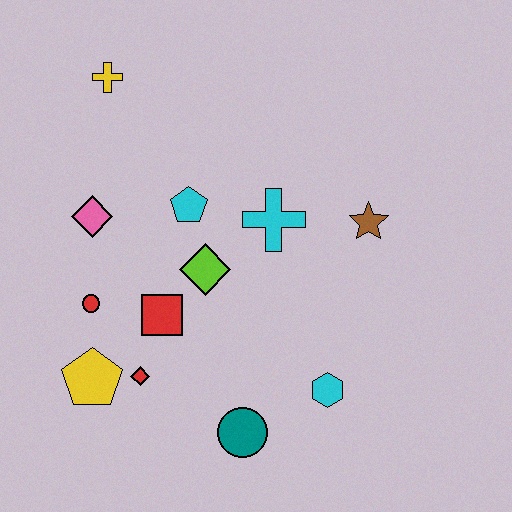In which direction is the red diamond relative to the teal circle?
The red diamond is to the left of the teal circle.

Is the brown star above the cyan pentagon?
No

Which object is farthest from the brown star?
The yellow pentagon is farthest from the brown star.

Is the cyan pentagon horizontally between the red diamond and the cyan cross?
Yes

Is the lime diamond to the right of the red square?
Yes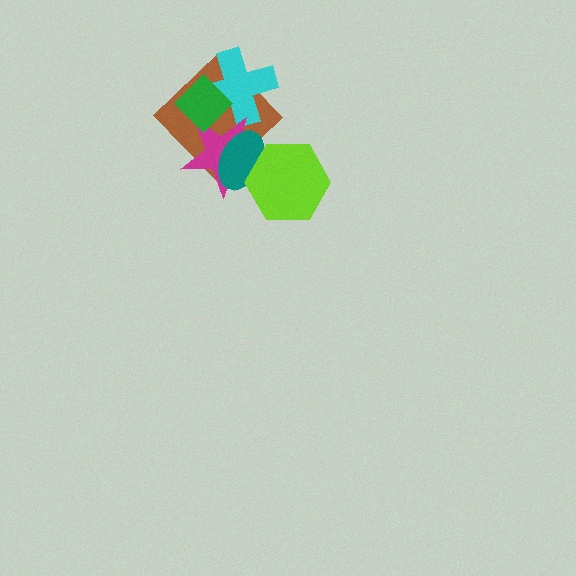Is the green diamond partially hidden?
No, no other shape covers it.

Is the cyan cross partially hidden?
Yes, it is partially covered by another shape.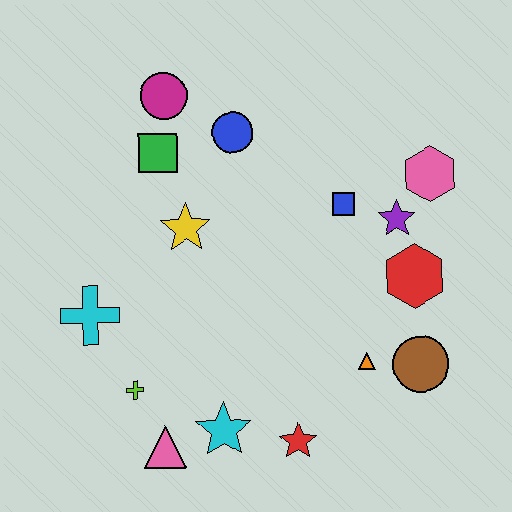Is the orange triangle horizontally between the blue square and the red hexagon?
Yes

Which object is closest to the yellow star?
The green square is closest to the yellow star.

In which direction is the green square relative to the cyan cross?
The green square is above the cyan cross.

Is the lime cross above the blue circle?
No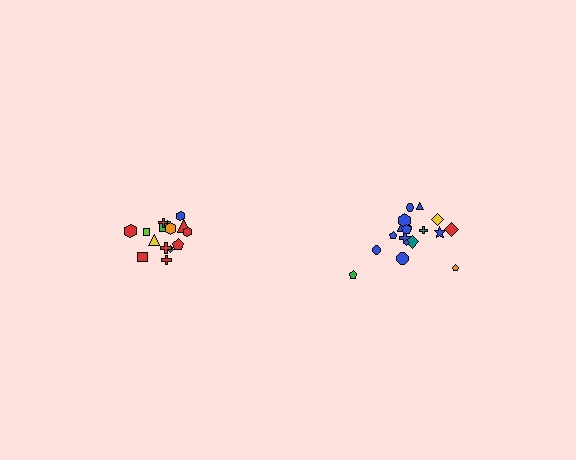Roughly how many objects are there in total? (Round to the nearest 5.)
Roughly 35 objects in total.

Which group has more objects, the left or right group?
The right group.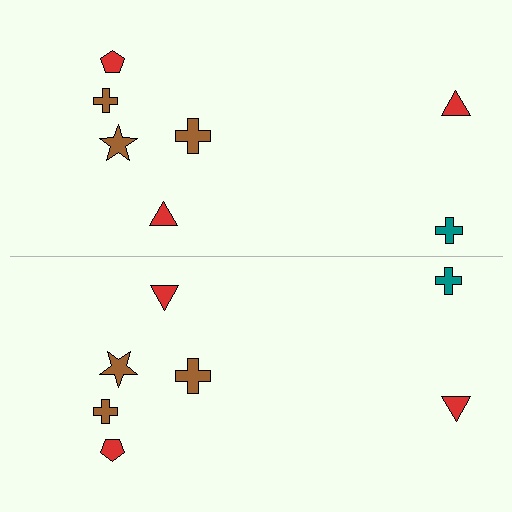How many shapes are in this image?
There are 14 shapes in this image.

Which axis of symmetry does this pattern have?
The pattern has a horizontal axis of symmetry running through the center of the image.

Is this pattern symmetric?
Yes, this pattern has bilateral (reflection) symmetry.